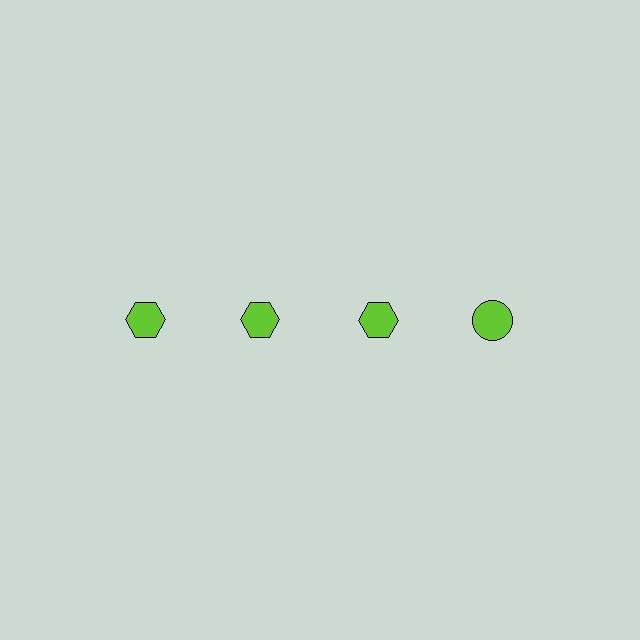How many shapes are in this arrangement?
There are 4 shapes arranged in a grid pattern.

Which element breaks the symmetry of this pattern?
The lime circle in the top row, second from right column breaks the symmetry. All other shapes are lime hexagons.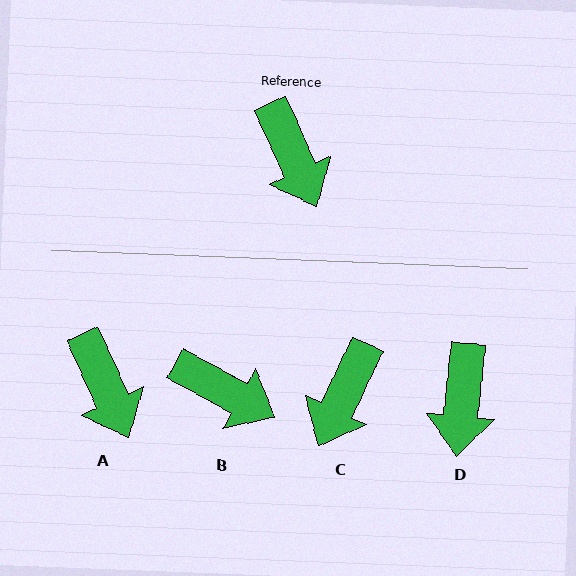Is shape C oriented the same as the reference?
No, it is off by about 50 degrees.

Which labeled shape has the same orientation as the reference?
A.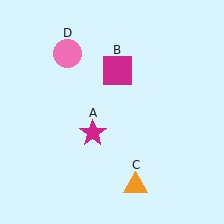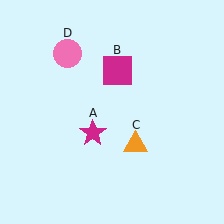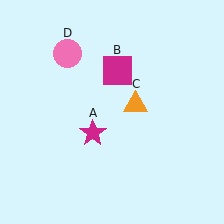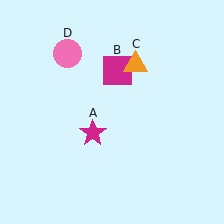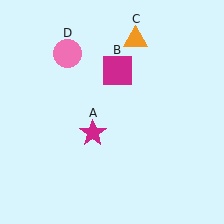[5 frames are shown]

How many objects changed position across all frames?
1 object changed position: orange triangle (object C).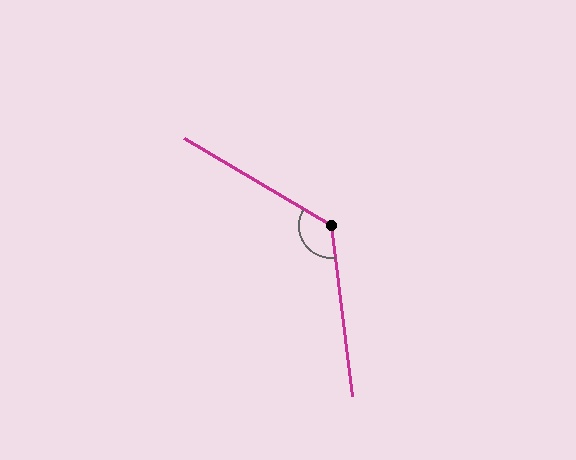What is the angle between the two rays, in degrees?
Approximately 128 degrees.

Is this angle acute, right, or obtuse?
It is obtuse.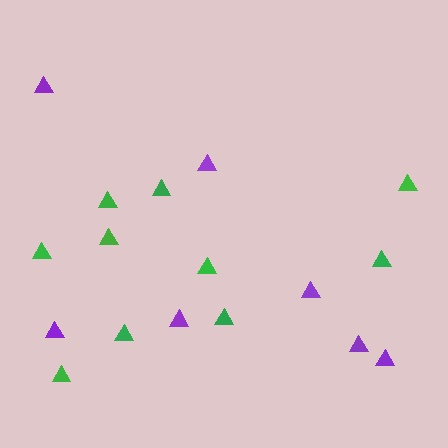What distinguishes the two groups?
There are 2 groups: one group of purple triangles (7) and one group of green triangles (10).